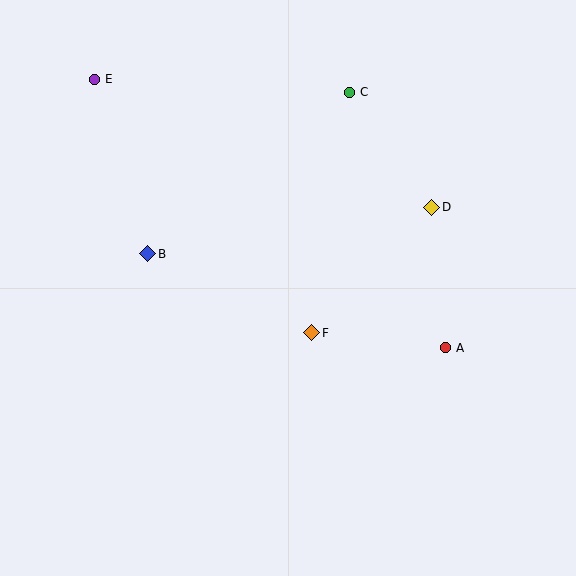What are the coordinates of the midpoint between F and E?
The midpoint between F and E is at (203, 206).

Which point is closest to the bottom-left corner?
Point B is closest to the bottom-left corner.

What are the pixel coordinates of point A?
Point A is at (446, 348).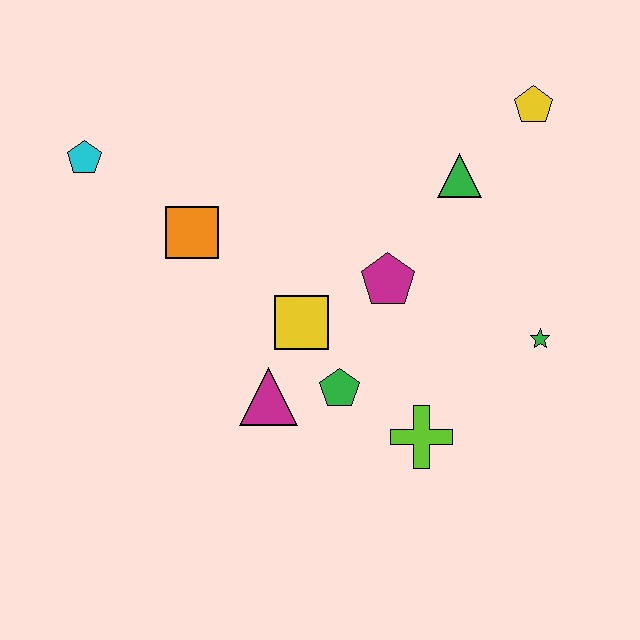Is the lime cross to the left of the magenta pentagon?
No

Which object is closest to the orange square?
The cyan pentagon is closest to the orange square.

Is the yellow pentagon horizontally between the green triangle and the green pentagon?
No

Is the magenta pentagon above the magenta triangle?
Yes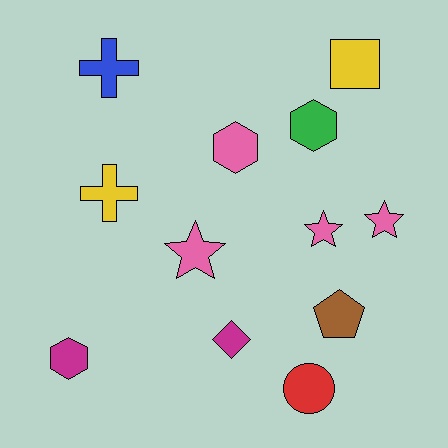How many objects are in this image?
There are 12 objects.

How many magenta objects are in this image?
There are 2 magenta objects.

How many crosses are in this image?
There are 2 crosses.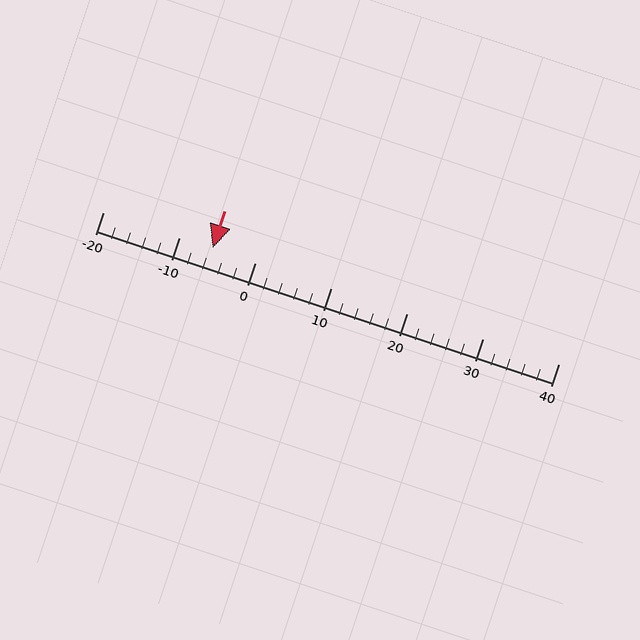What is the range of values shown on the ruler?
The ruler shows values from -20 to 40.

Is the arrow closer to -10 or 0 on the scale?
The arrow is closer to -10.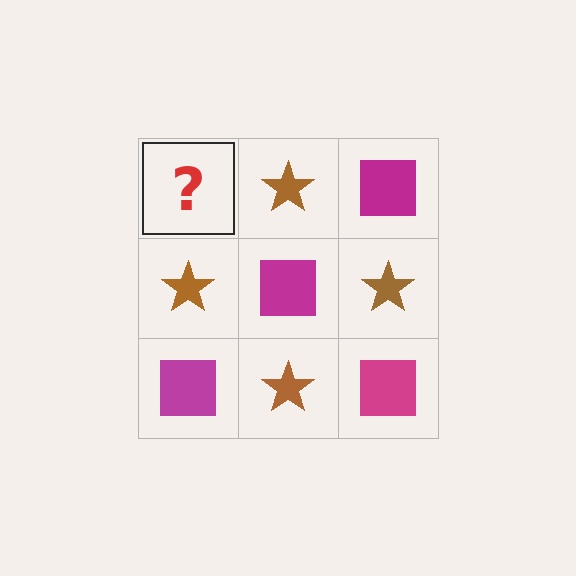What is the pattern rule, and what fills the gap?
The rule is that it alternates magenta square and brown star in a checkerboard pattern. The gap should be filled with a magenta square.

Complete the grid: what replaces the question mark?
The question mark should be replaced with a magenta square.